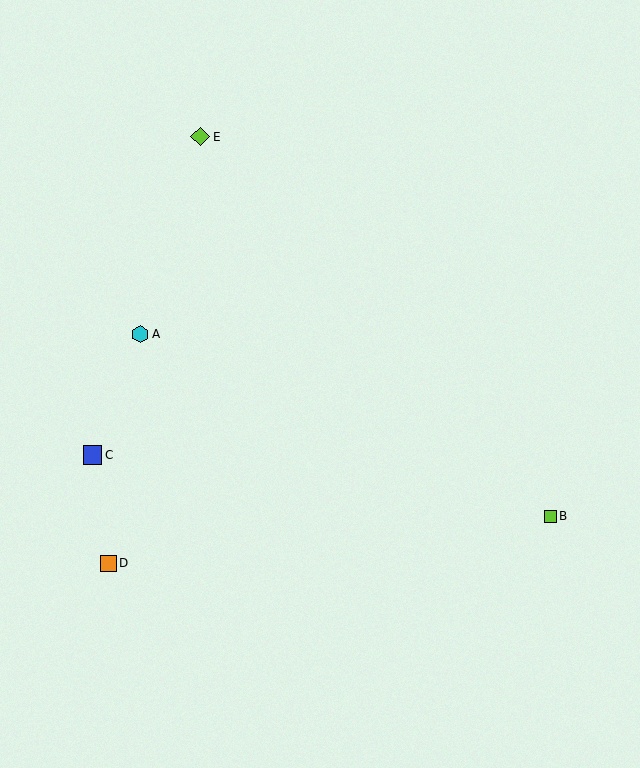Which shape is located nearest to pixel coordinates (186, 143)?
The lime diamond (labeled E) at (200, 137) is nearest to that location.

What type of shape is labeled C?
Shape C is a blue square.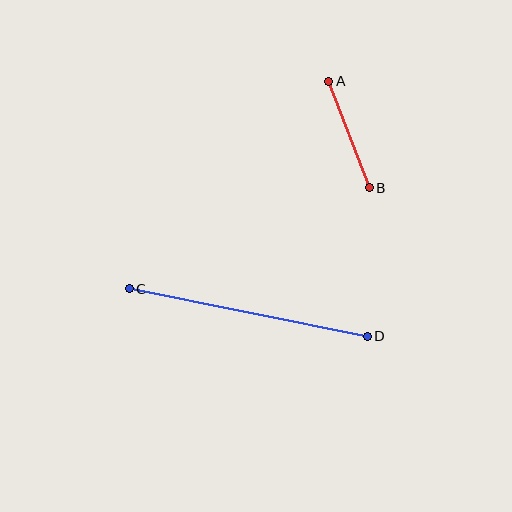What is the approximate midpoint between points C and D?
The midpoint is at approximately (248, 313) pixels.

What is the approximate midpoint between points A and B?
The midpoint is at approximately (349, 134) pixels.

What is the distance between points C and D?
The distance is approximately 242 pixels.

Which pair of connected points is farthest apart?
Points C and D are farthest apart.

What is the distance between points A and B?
The distance is approximately 114 pixels.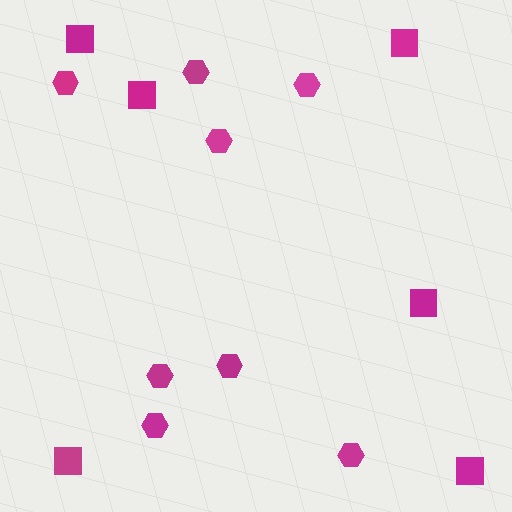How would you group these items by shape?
There are 2 groups: one group of squares (6) and one group of hexagons (8).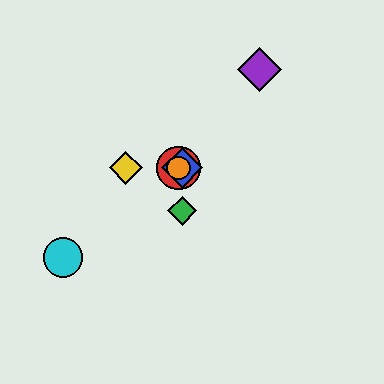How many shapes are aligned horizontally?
4 shapes (the red circle, the blue diamond, the yellow diamond, the orange circle) are aligned horizontally.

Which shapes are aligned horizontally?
The red circle, the blue diamond, the yellow diamond, the orange circle are aligned horizontally.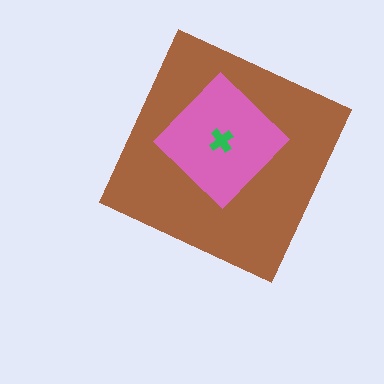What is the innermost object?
The green cross.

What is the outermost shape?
The brown diamond.